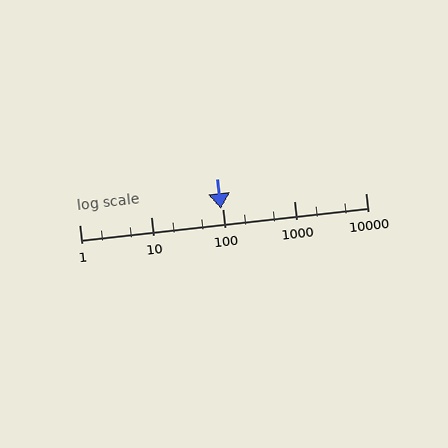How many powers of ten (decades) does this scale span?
The scale spans 4 decades, from 1 to 10000.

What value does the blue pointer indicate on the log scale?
The pointer indicates approximately 95.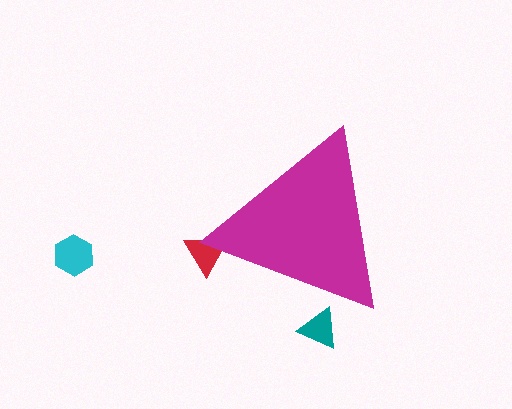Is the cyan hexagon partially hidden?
No, the cyan hexagon is fully visible.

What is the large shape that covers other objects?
A magenta triangle.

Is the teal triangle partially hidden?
Yes, the teal triangle is partially hidden behind the magenta triangle.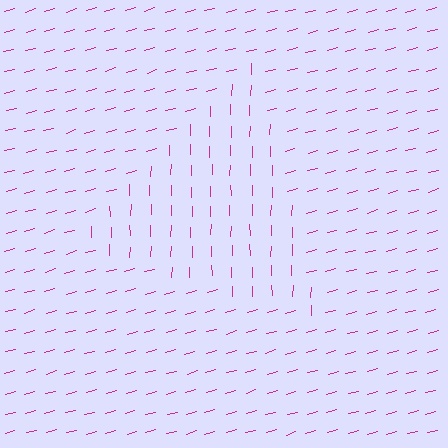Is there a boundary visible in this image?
Yes, there is a texture boundary formed by a change in line orientation.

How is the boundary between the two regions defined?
The boundary is defined purely by a change in line orientation (approximately 73 degrees difference). All lines are the same color and thickness.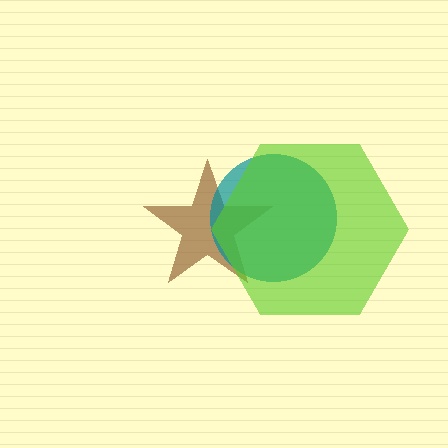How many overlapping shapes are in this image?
There are 3 overlapping shapes in the image.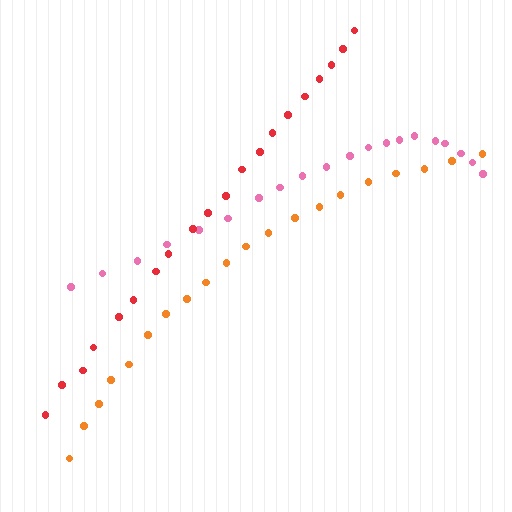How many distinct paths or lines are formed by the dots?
There are 3 distinct paths.